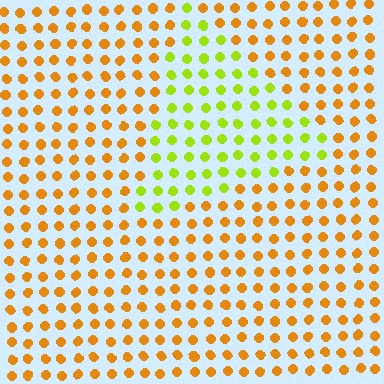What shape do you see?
I see a triangle.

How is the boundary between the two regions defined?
The boundary is defined purely by a slight shift in hue (about 47 degrees). Spacing, size, and orientation are identical on both sides.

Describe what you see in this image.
The image is filled with small orange elements in a uniform arrangement. A triangle-shaped region is visible where the elements are tinted to a slightly different hue, forming a subtle color boundary.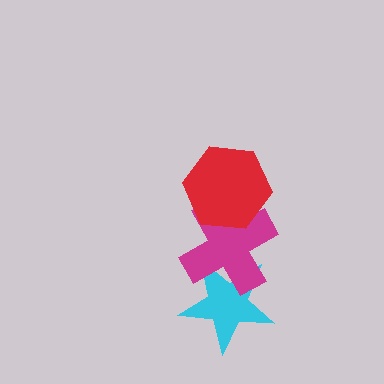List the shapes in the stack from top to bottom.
From top to bottom: the red hexagon, the magenta cross, the cyan star.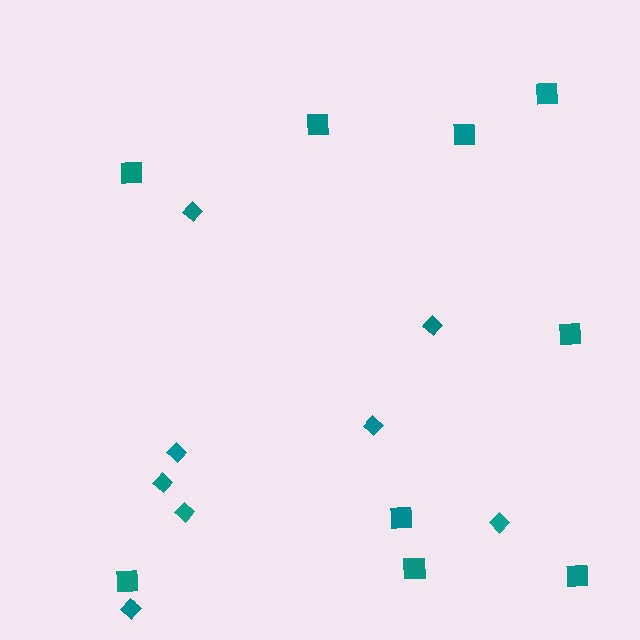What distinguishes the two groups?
There are 2 groups: one group of squares (9) and one group of diamonds (8).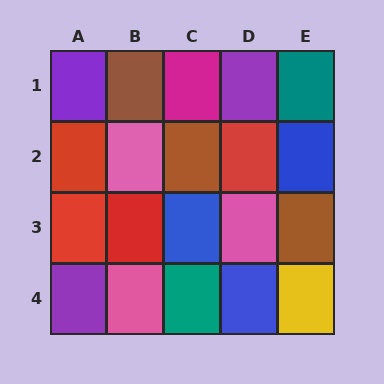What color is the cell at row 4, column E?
Yellow.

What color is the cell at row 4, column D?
Blue.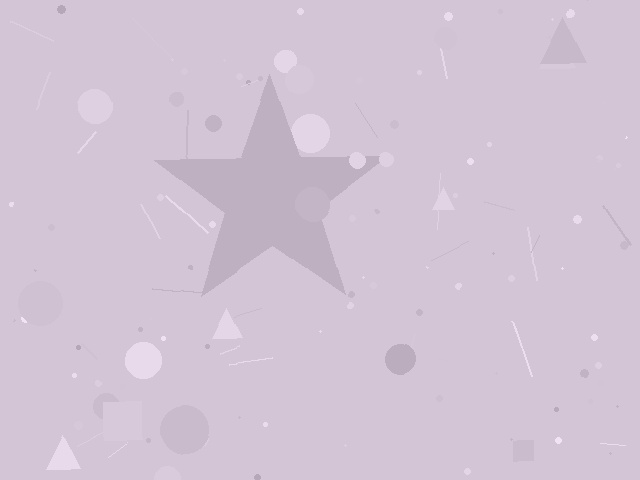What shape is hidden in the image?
A star is hidden in the image.